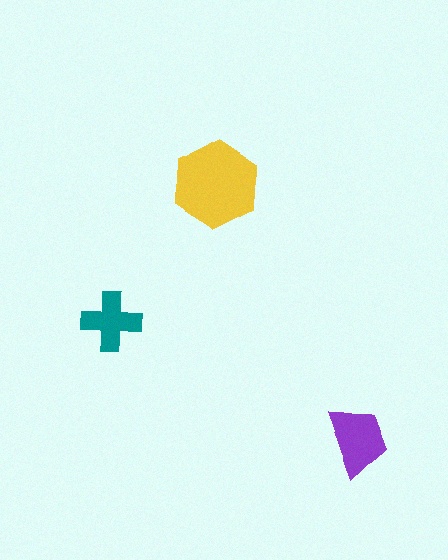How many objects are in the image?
There are 3 objects in the image.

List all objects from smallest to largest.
The teal cross, the purple trapezoid, the yellow hexagon.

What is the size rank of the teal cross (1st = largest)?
3rd.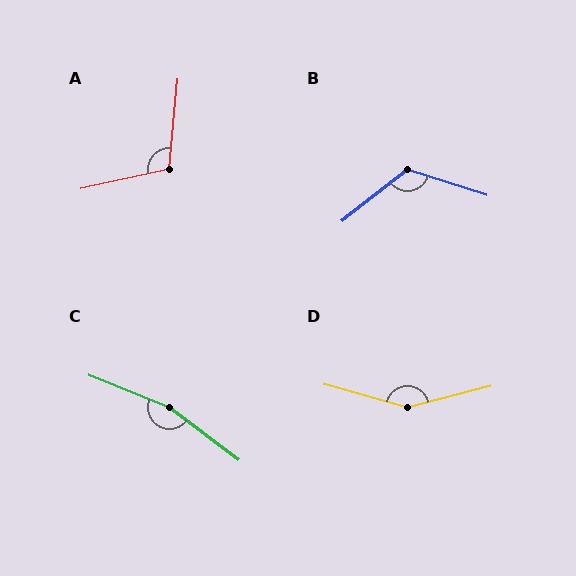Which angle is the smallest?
A, at approximately 108 degrees.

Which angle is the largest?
C, at approximately 165 degrees.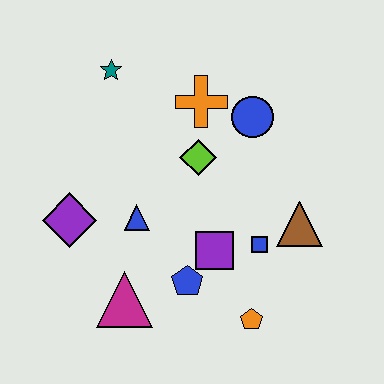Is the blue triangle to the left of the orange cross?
Yes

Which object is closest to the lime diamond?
The orange cross is closest to the lime diamond.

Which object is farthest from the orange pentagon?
The teal star is farthest from the orange pentagon.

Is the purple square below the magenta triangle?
No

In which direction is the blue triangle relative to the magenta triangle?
The blue triangle is above the magenta triangle.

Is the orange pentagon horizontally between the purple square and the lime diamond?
No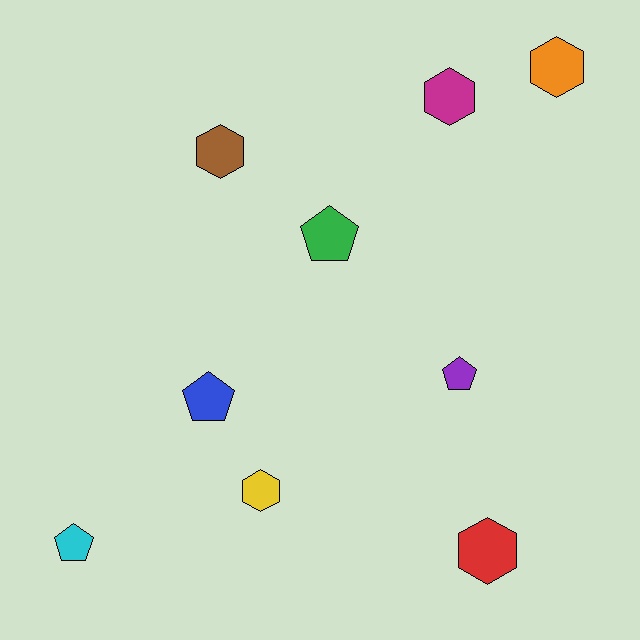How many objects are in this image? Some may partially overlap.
There are 9 objects.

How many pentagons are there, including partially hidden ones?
There are 4 pentagons.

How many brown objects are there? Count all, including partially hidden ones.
There is 1 brown object.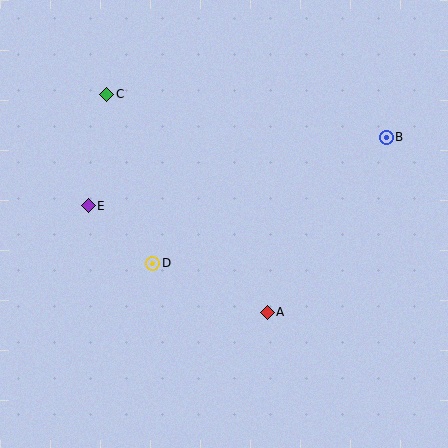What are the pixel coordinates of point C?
Point C is at (107, 94).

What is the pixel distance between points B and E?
The distance between B and E is 306 pixels.